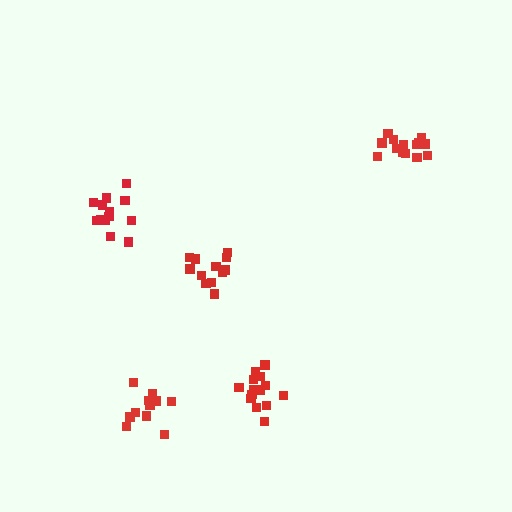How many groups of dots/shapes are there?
There are 5 groups.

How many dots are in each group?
Group 1: 14 dots, Group 2: 14 dots, Group 3: 11 dots, Group 4: 13 dots, Group 5: 13 dots (65 total).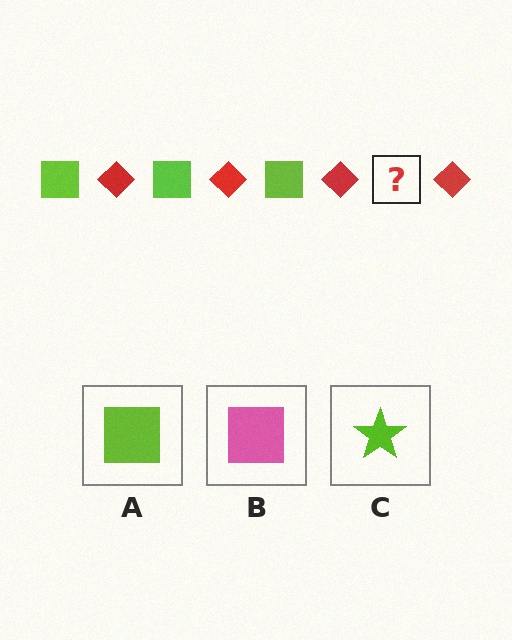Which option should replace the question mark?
Option A.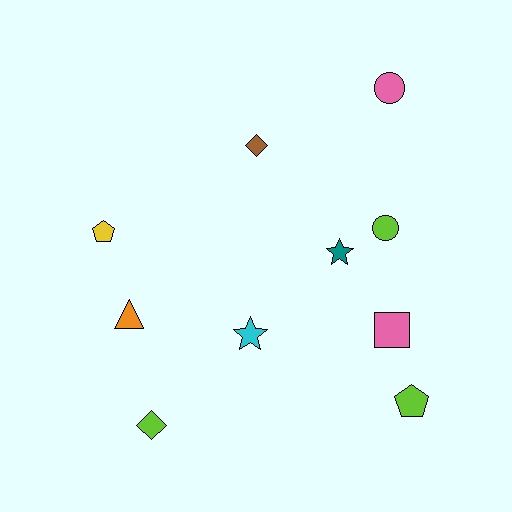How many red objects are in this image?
There are no red objects.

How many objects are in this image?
There are 10 objects.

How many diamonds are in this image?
There are 2 diamonds.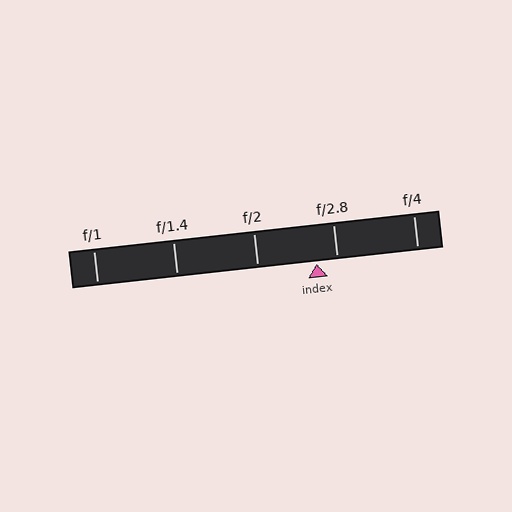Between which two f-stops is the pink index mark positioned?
The index mark is between f/2 and f/2.8.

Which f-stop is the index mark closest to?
The index mark is closest to f/2.8.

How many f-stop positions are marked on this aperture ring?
There are 5 f-stop positions marked.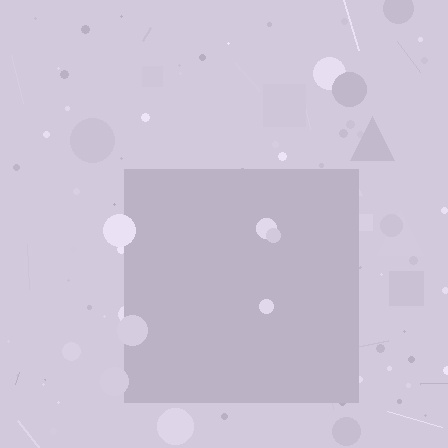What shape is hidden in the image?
A square is hidden in the image.